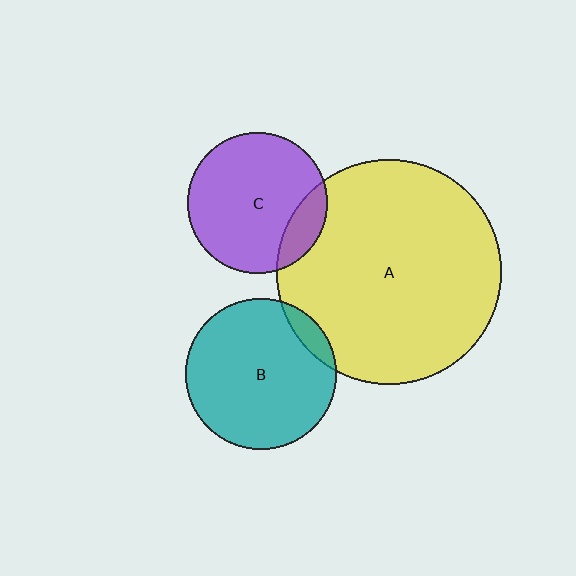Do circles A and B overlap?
Yes.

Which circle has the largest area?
Circle A (yellow).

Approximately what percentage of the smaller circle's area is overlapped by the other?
Approximately 10%.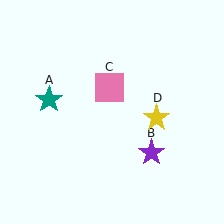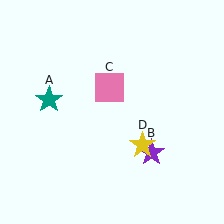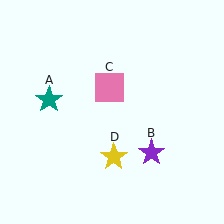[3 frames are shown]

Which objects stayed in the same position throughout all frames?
Teal star (object A) and purple star (object B) and pink square (object C) remained stationary.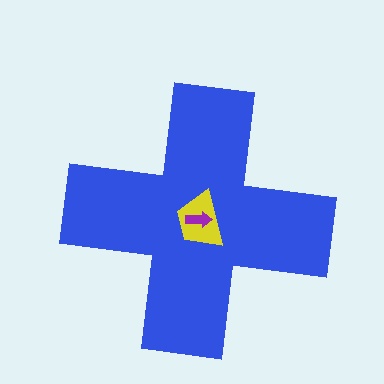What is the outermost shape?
The blue cross.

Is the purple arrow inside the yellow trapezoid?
Yes.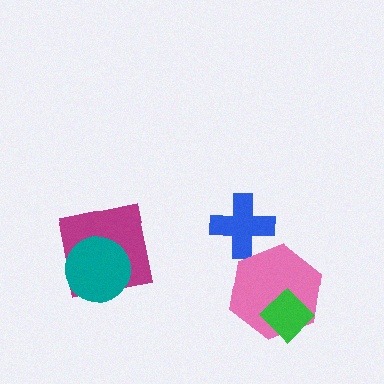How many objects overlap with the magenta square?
1 object overlaps with the magenta square.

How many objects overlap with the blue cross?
0 objects overlap with the blue cross.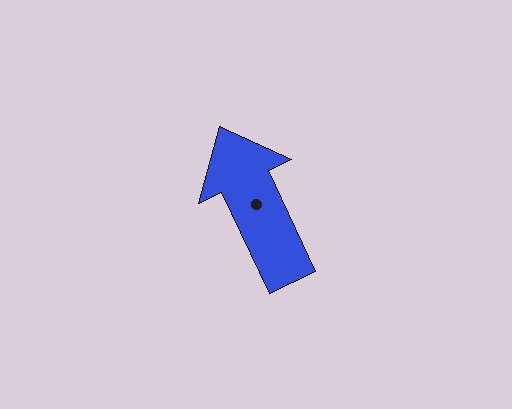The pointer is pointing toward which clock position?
Roughly 11 o'clock.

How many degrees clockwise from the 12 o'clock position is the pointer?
Approximately 335 degrees.